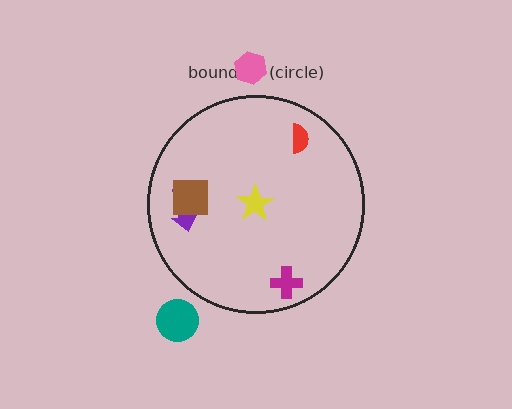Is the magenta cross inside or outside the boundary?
Inside.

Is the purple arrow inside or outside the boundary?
Inside.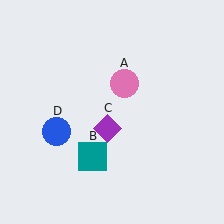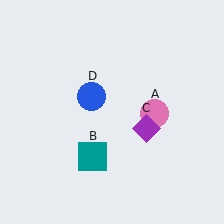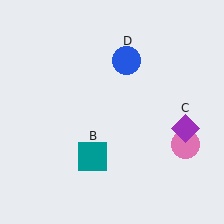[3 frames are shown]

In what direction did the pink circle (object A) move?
The pink circle (object A) moved down and to the right.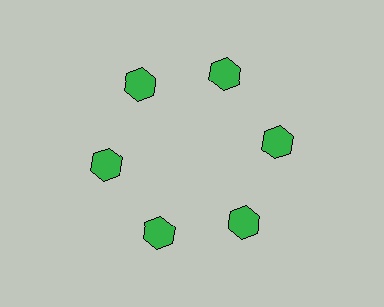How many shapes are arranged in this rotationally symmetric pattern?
There are 6 shapes, arranged in 6 groups of 1.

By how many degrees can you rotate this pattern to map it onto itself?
The pattern maps onto itself every 60 degrees of rotation.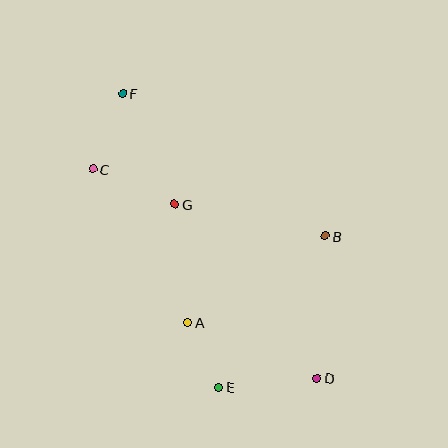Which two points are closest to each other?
Points A and E are closest to each other.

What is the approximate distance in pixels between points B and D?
The distance between B and D is approximately 142 pixels.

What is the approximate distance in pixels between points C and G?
The distance between C and G is approximately 89 pixels.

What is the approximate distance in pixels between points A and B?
The distance between A and B is approximately 162 pixels.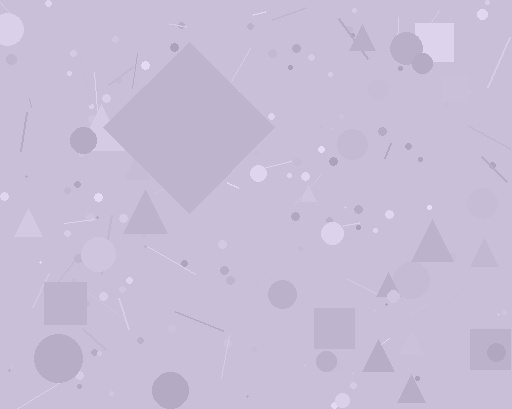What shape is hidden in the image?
A diamond is hidden in the image.